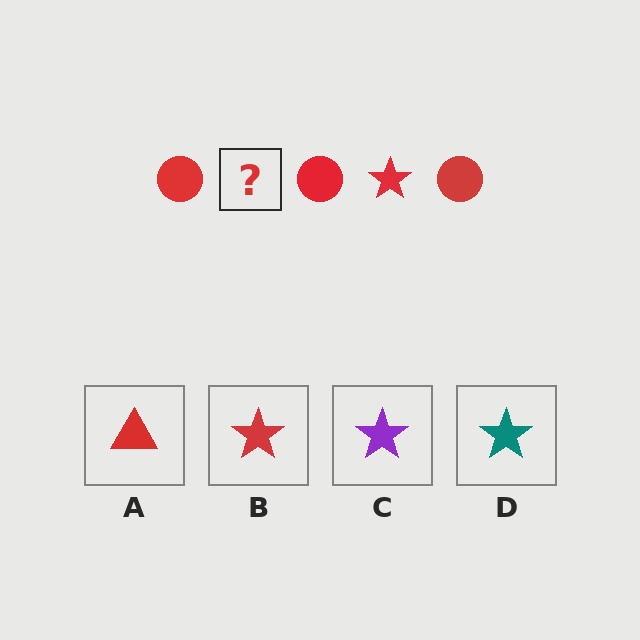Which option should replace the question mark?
Option B.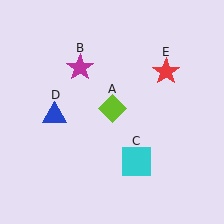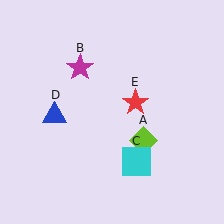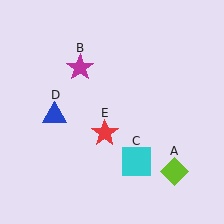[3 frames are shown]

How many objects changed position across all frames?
2 objects changed position: lime diamond (object A), red star (object E).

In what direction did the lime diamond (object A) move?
The lime diamond (object A) moved down and to the right.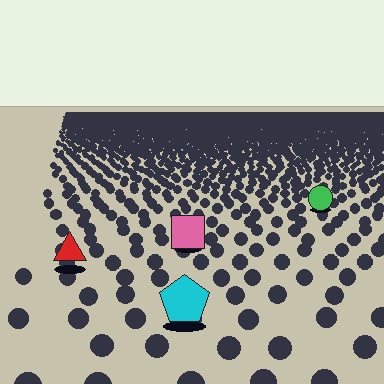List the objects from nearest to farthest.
From nearest to farthest: the cyan pentagon, the red triangle, the pink square, the green circle.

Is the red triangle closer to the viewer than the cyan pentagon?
No. The cyan pentagon is closer — you can tell from the texture gradient: the ground texture is coarser near it.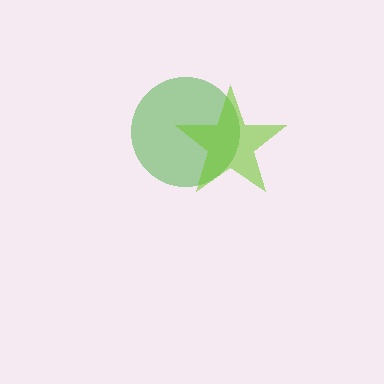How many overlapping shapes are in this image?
There are 2 overlapping shapes in the image.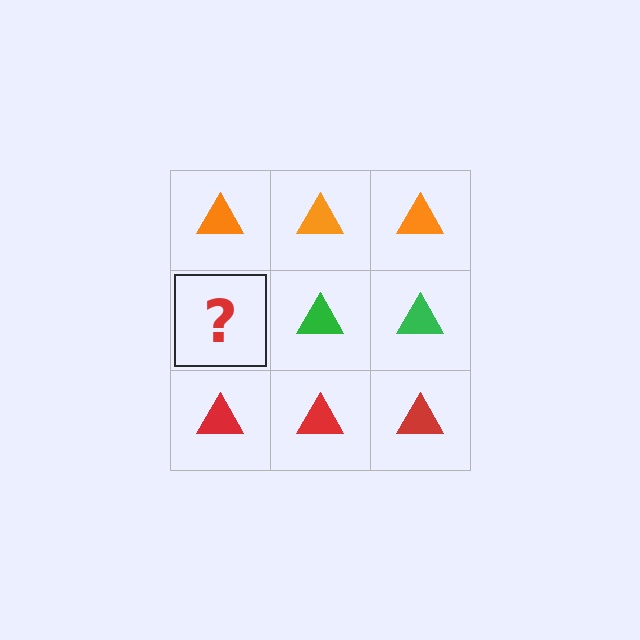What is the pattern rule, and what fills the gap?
The rule is that each row has a consistent color. The gap should be filled with a green triangle.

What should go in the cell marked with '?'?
The missing cell should contain a green triangle.